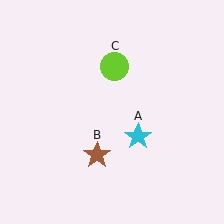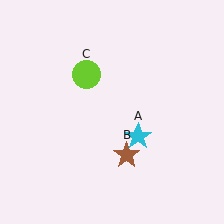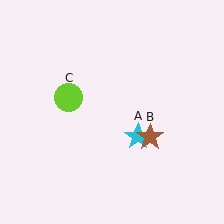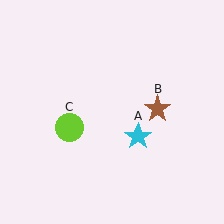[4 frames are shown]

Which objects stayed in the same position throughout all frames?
Cyan star (object A) remained stationary.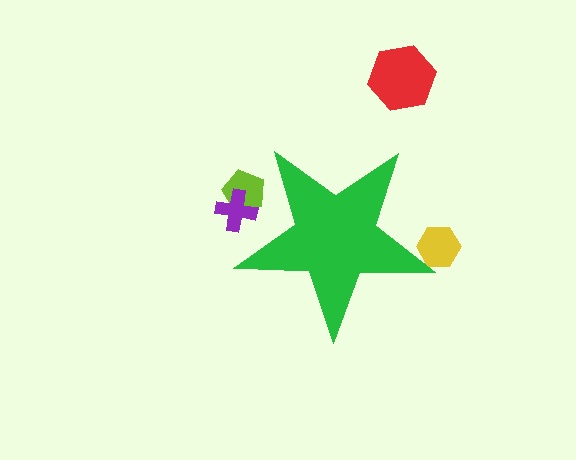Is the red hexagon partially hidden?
No, the red hexagon is fully visible.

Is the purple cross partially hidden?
Yes, the purple cross is partially hidden behind the green star.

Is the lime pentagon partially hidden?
Yes, the lime pentagon is partially hidden behind the green star.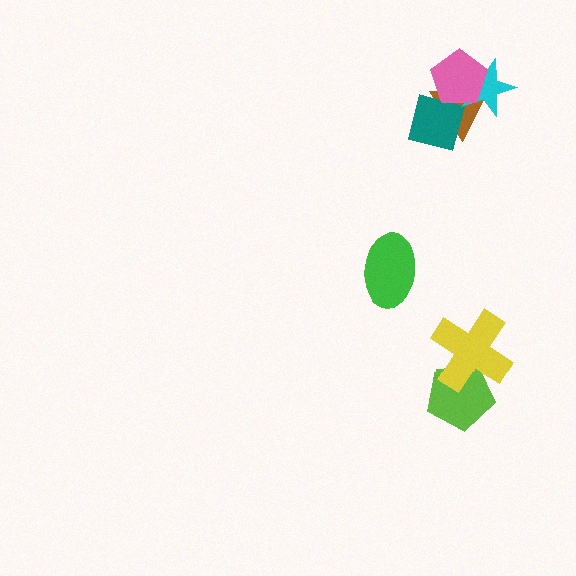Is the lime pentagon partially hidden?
Yes, it is partially covered by another shape.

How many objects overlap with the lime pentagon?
1 object overlaps with the lime pentagon.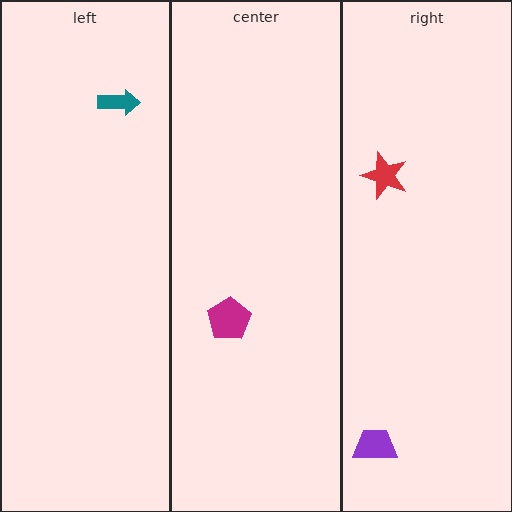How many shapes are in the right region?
2.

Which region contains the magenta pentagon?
The center region.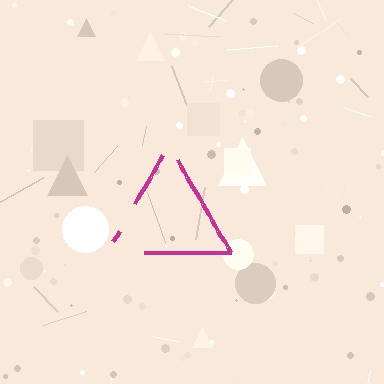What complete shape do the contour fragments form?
The contour fragments form a triangle.